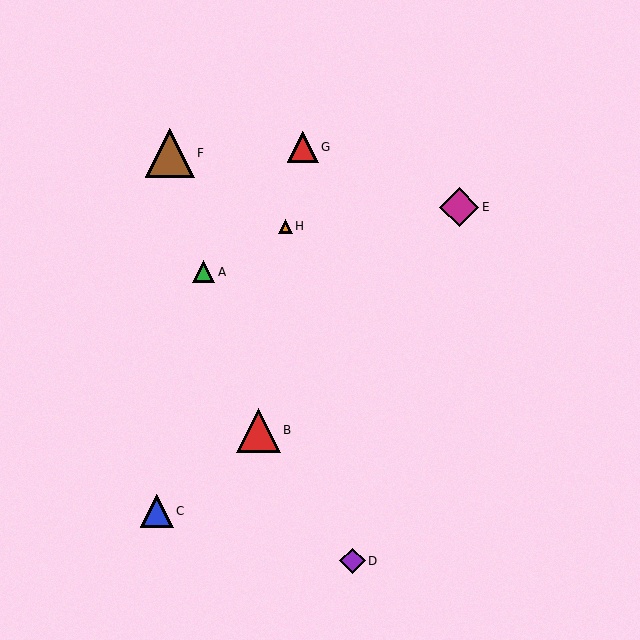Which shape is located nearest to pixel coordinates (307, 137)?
The red triangle (labeled G) at (303, 147) is nearest to that location.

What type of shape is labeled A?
Shape A is a green triangle.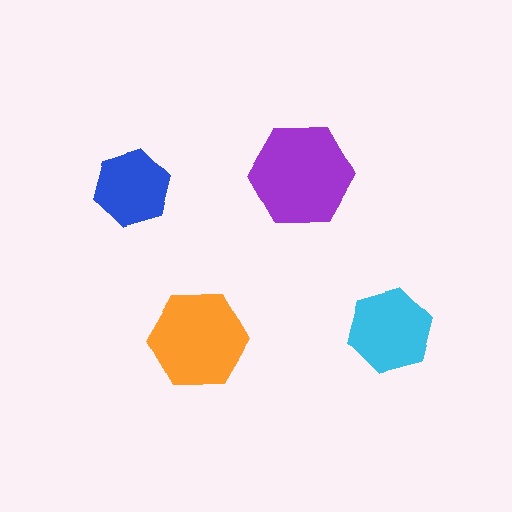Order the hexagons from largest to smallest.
the purple one, the orange one, the cyan one, the blue one.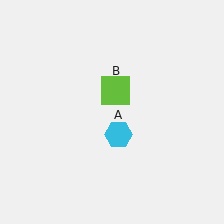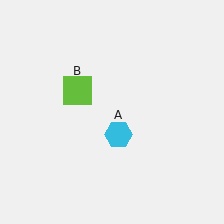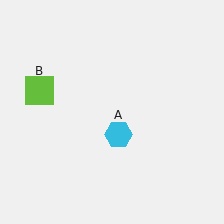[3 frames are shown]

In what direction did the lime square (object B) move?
The lime square (object B) moved left.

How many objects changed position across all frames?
1 object changed position: lime square (object B).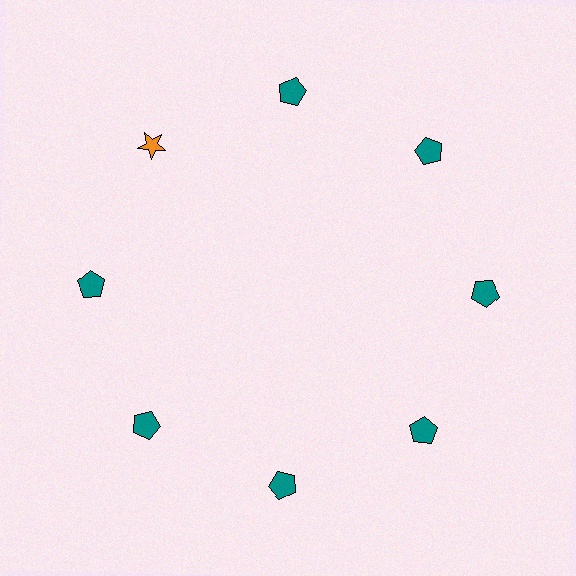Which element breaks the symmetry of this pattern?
The orange star at roughly the 10 o'clock position breaks the symmetry. All other shapes are teal pentagons.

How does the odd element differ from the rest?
It differs in both color (orange instead of teal) and shape (star instead of pentagon).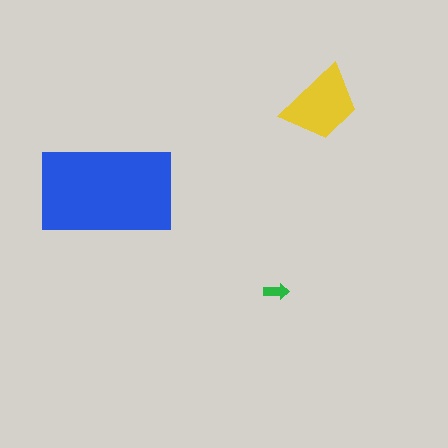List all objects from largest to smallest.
The blue rectangle, the yellow trapezoid, the green arrow.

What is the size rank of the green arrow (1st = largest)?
3rd.